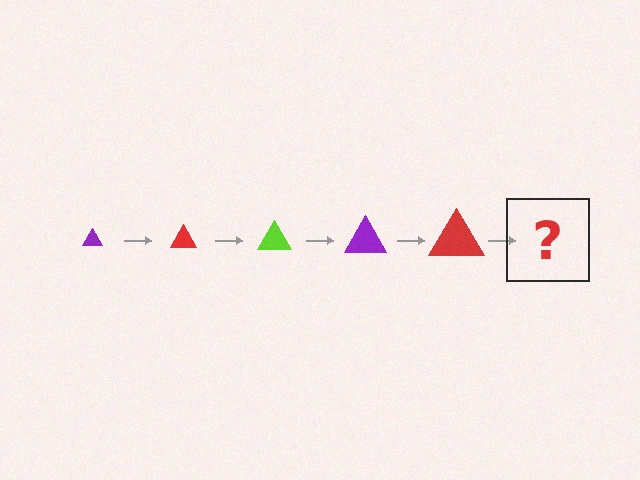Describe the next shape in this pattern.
It should be a lime triangle, larger than the previous one.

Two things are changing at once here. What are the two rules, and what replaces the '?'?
The two rules are that the triangle grows larger each step and the color cycles through purple, red, and lime. The '?' should be a lime triangle, larger than the previous one.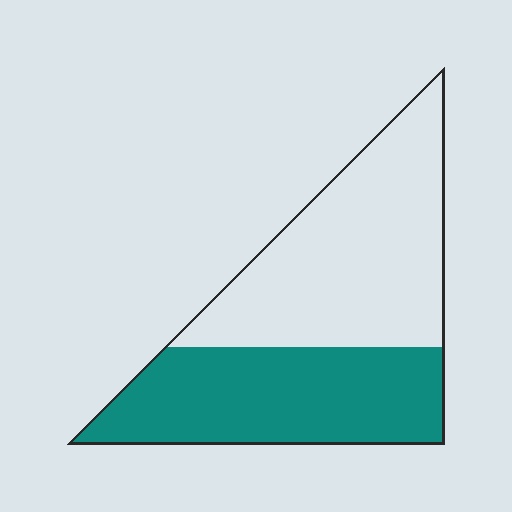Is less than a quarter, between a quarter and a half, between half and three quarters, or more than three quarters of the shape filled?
Between a quarter and a half.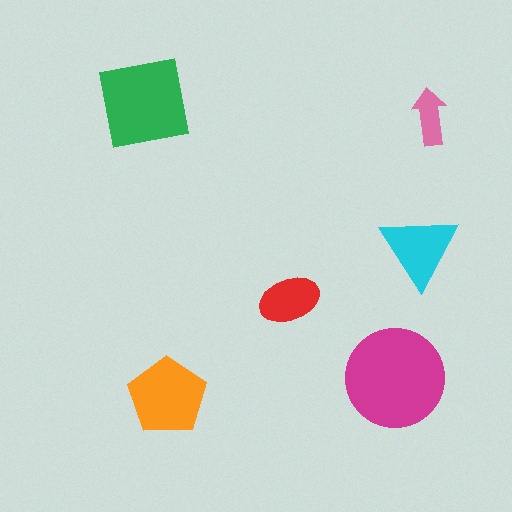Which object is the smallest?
The pink arrow.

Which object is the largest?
The magenta circle.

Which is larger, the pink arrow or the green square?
The green square.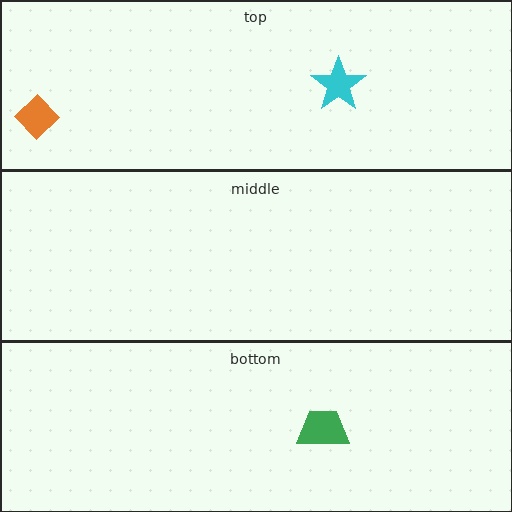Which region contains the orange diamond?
The top region.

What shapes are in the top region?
The cyan star, the orange diamond.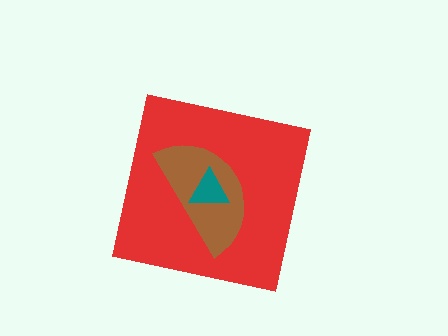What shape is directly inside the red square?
The brown semicircle.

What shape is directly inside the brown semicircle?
The teal triangle.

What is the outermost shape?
The red square.